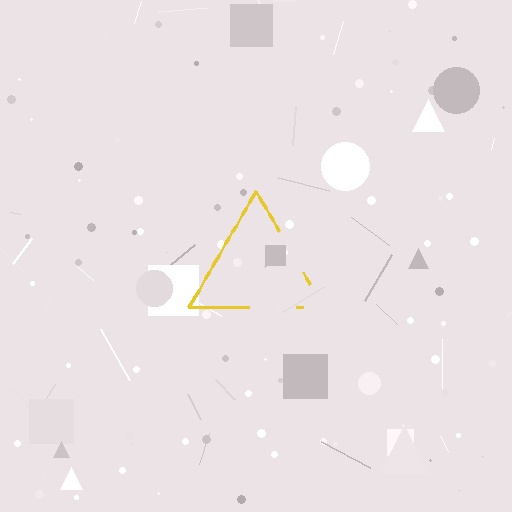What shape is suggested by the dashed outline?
The dashed outline suggests a triangle.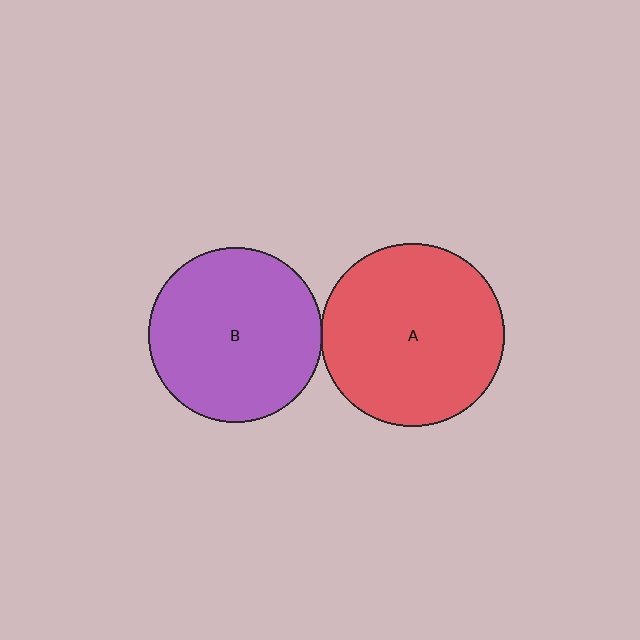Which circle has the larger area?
Circle A (red).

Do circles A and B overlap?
Yes.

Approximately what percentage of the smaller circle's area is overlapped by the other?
Approximately 5%.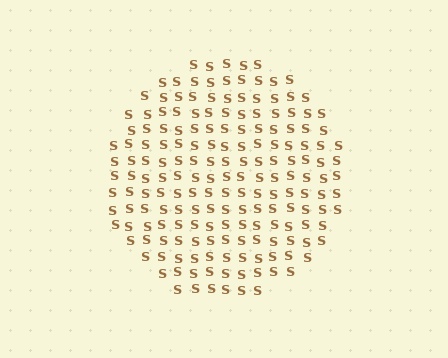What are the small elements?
The small elements are letter S's.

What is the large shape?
The large shape is a circle.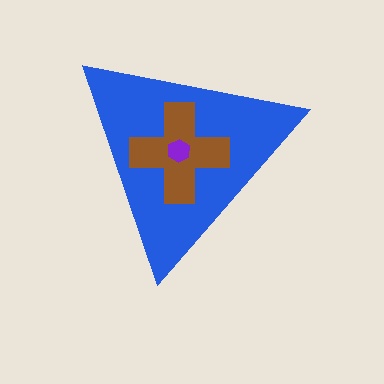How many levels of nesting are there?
3.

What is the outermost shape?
The blue triangle.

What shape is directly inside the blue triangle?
The brown cross.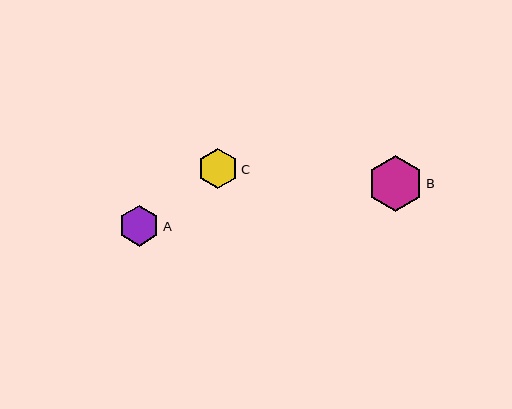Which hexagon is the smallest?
Hexagon C is the smallest with a size of approximately 40 pixels.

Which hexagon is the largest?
Hexagon B is the largest with a size of approximately 56 pixels.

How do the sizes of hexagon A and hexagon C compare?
Hexagon A and hexagon C are approximately the same size.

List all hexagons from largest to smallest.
From largest to smallest: B, A, C.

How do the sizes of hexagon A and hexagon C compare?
Hexagon A and hexagon C are approximately the same size.